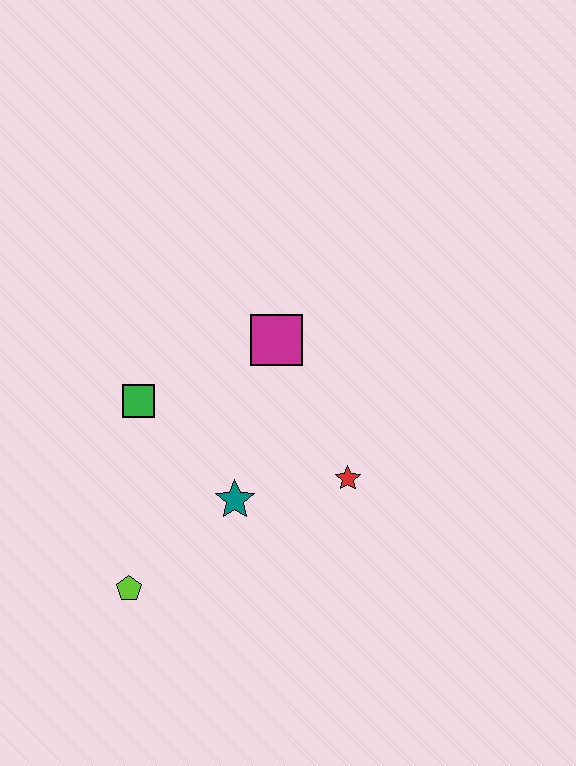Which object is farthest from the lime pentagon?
The magenta square is farthest from the lime pentagon.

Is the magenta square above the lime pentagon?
Yes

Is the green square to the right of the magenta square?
No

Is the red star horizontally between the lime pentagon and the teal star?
No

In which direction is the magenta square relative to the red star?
The magenta square is above the red star.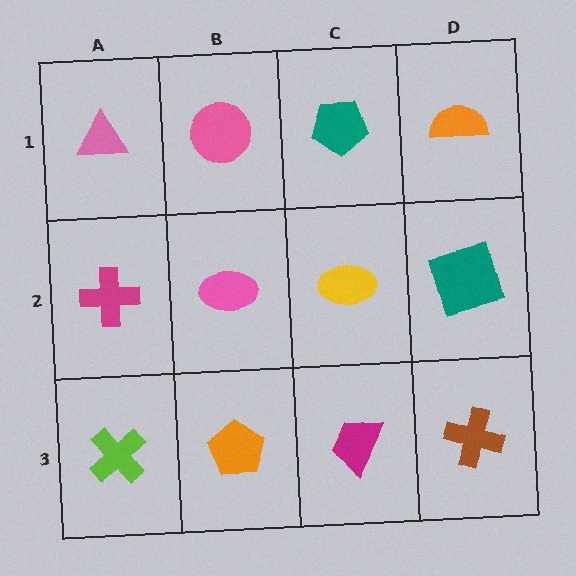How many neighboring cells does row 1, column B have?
3.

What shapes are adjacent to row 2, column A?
A pink triangle (row 1, column A), a lime cross (row 3, column A), a pink ellipse (row 2, column B).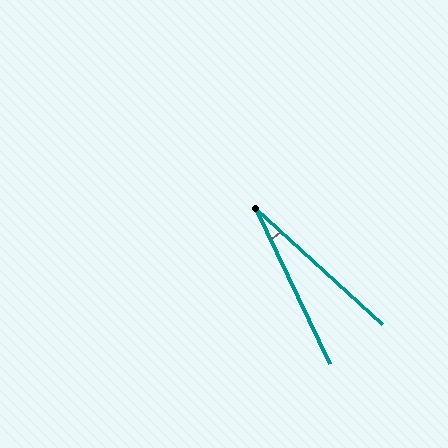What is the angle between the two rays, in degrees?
Approximately 22 degrees.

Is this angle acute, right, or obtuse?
It is acute.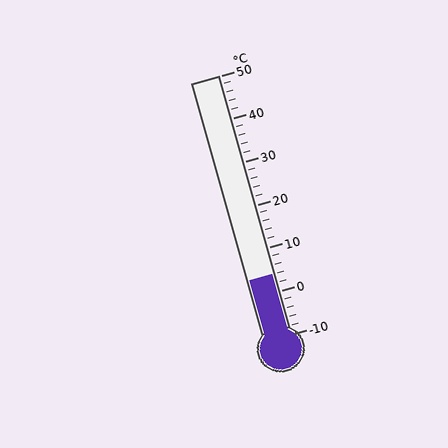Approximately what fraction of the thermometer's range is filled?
The thermometer is filled to approximately 25% of its range.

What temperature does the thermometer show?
The thermometer shows approximately 4°C.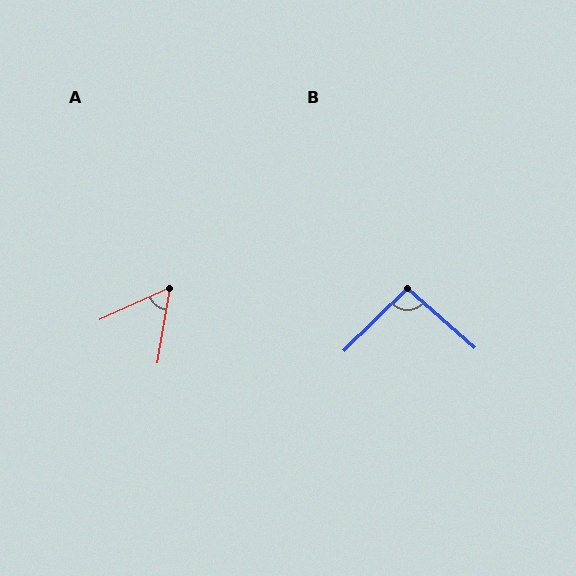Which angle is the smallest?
A, at approximately 56 degrees.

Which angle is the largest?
B, at approximately 94 degrees.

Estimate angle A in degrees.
Approximately 56 degrees.